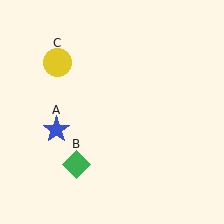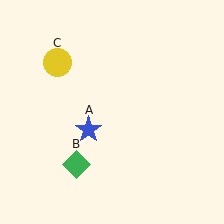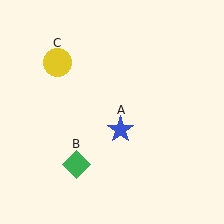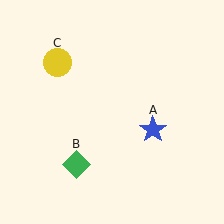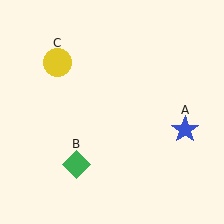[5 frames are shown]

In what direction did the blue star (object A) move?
The blue star (object A) moved right.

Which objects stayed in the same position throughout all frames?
Green diamond (object B) and yellow circle (object C) remained stationary.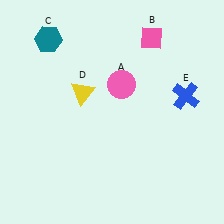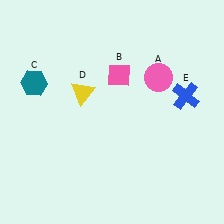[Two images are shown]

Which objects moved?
The objects that moved are: the pink circle (A), the pink diamond (B), the teal hexagon (C).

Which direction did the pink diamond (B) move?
The pink diamond (B) moved down.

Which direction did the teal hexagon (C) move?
The teal hexagon (C) moved down.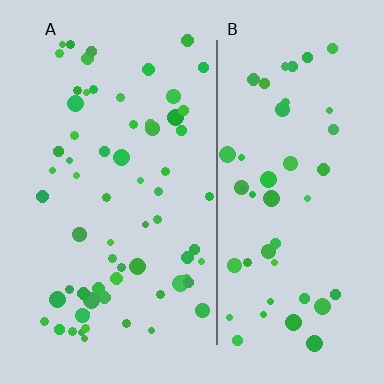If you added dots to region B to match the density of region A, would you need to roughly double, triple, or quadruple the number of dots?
Approximately double.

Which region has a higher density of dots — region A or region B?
A (the left).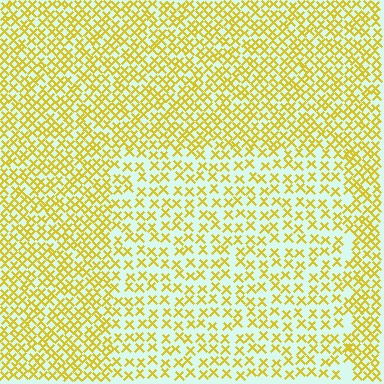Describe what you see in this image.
The image contains small yellow elements arranged at two different densities. A rectangle-shaped region is visible where the elements are less densely packed than the surrounding area.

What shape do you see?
I see a rectangle.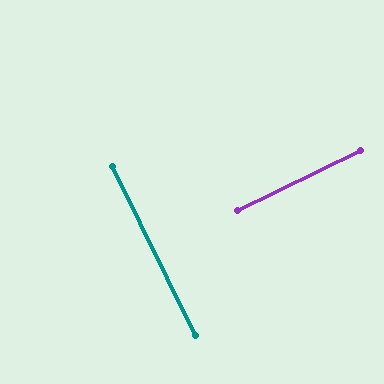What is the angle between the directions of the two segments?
Approximately 90 degrees.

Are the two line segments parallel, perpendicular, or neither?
Perpendicular — they meet at approximately 90°.